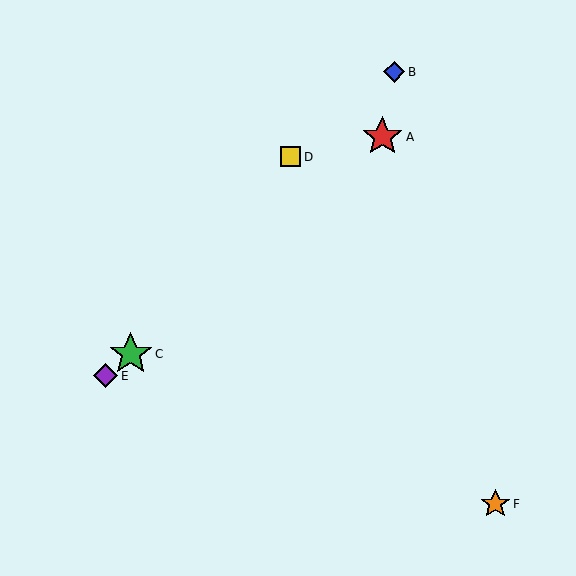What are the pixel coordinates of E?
Object E is at (106, 376).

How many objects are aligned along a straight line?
3 objects (A, C, E) are aligned along a straight line.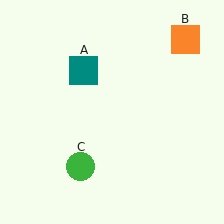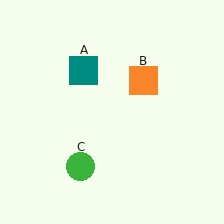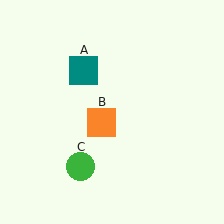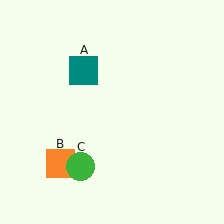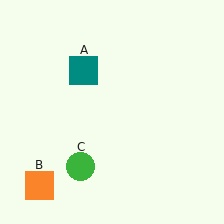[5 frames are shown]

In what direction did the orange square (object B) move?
The orange square (object B) moved down and to the left.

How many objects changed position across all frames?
1 object changed position: orange square (object B).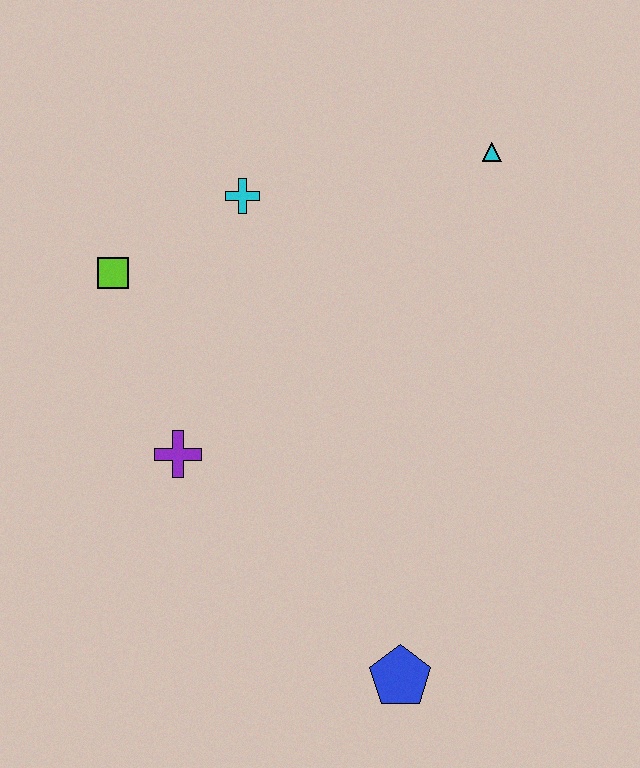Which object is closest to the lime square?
The cyan cross is closest to the lime square.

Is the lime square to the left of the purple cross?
Yes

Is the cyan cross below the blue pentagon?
No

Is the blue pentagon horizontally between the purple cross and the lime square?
No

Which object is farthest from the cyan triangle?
The blue pentagon is farthest from the cyan triangle.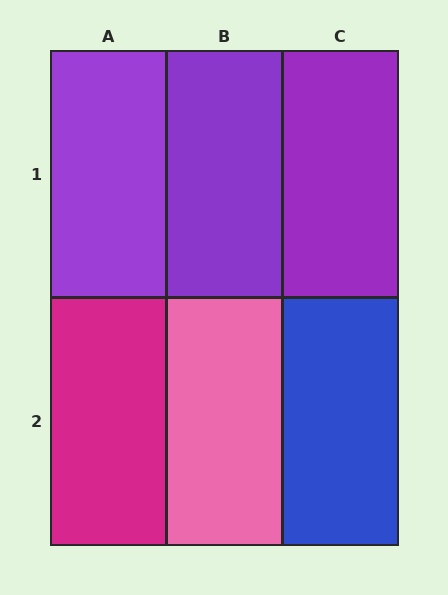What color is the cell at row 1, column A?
Purple.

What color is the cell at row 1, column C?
Purple.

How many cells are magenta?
1 cell is magenta.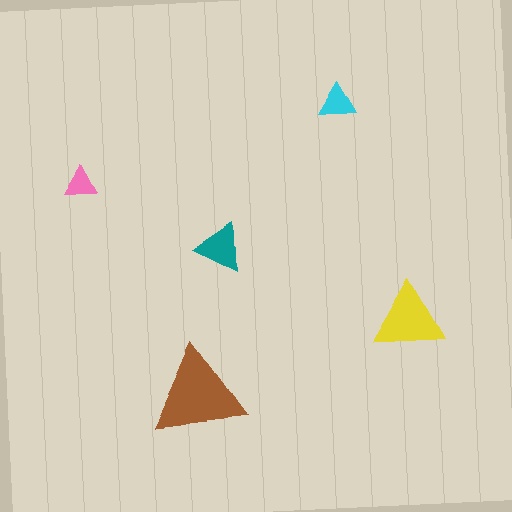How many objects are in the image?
There are 5 objects in the image.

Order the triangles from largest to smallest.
the brown one, the yellow one, the teal one, the cyan one, the pink one.